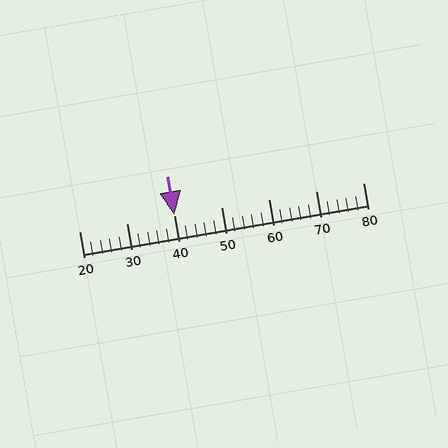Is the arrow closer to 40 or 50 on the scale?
The arrow is closer to 40.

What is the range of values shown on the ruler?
The ruler shows values from 20 to 80.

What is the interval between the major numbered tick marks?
The major tick marks are spaced 10 units apart.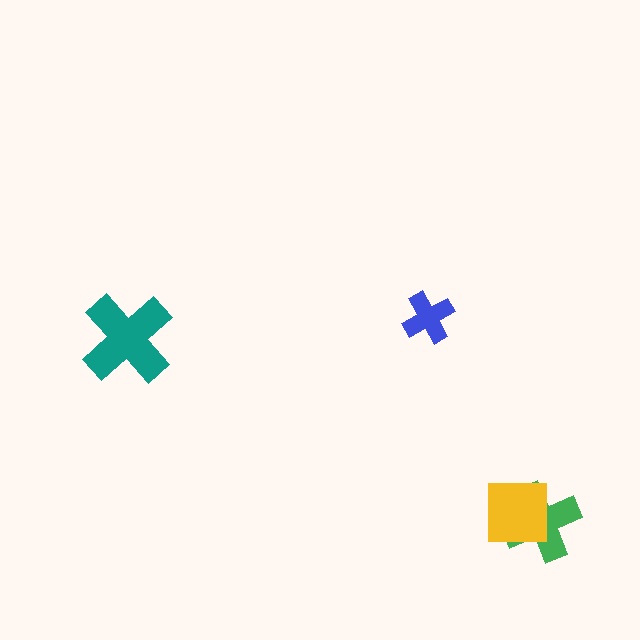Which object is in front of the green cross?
The yellow square is in front of the green cross.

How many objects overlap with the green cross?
1 object overlaps with the green cross.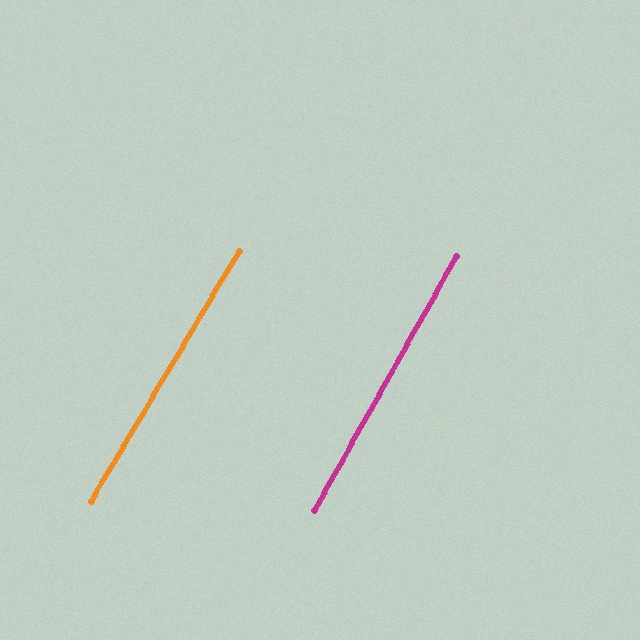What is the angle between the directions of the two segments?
Approximately 1 degree.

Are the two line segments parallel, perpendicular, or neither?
Parallel — their directions differ by only 1.4°.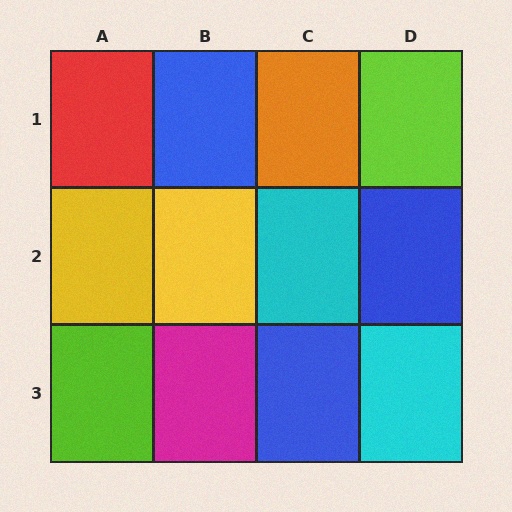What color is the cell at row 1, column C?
Orange.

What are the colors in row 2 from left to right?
Yellow, yellow, cyan, blue.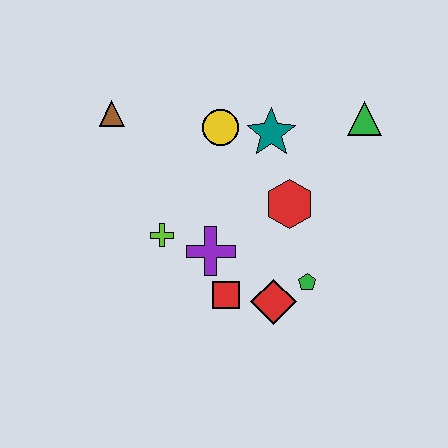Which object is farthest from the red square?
The green triangle is farthest from the red square.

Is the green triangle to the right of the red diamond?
Yes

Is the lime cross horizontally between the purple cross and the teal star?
No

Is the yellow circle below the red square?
No